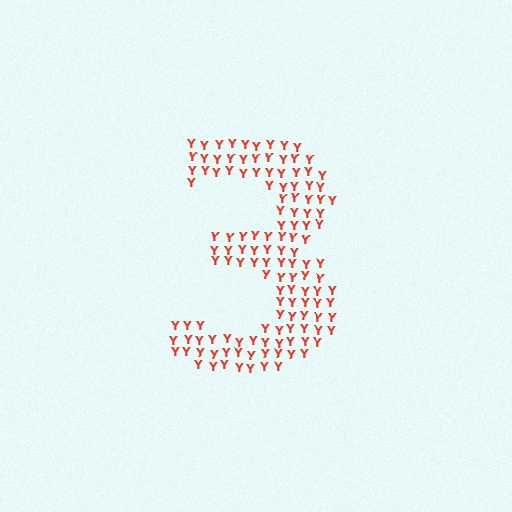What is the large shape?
The large shape is the digit 3.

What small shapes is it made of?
It is made of small letter Y's.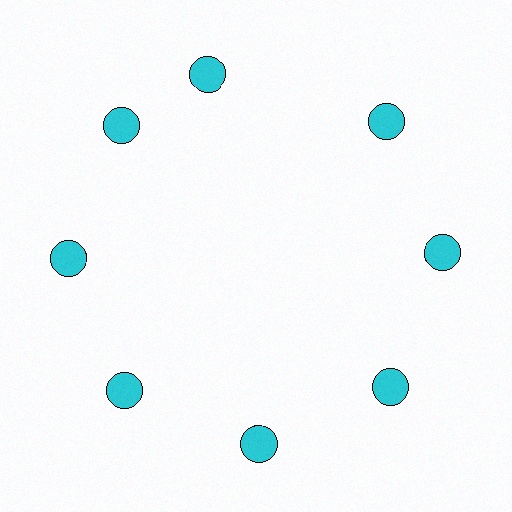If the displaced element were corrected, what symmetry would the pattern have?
It would have 8-fold rotational symmetry — the pattern would map onto itself every 45 degrees.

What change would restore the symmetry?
The symmetry would be restored by rotating it back into even spacing with its neighbors so that all 8 circles sit at equal angles and equal distance from the center.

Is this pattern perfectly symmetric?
No. The 8 cyan circles are arranged in a ring, but one element near the 12 o'clock position is rotated out of alignment along the ring, breaking the 8-fold rotational symmetry.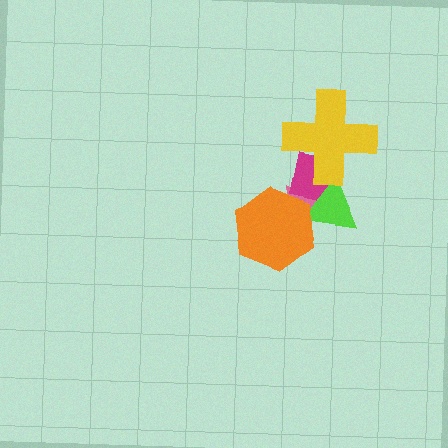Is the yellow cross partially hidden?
No, no other shape covers it.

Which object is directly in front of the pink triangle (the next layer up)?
The magenta square is directly in front of the pink triangle.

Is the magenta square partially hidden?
Yes, it is partially covered by another shape.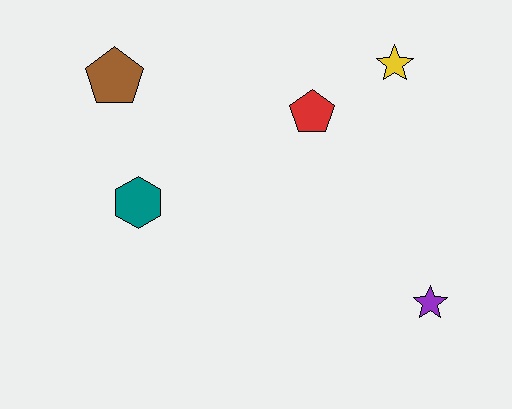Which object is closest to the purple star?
The red pentagon is closest to the purple star.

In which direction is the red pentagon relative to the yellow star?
The red pentagon is to the left of the yellow star.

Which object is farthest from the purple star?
The brown pentagon is farthest from the purple star.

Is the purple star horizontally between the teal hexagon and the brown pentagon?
No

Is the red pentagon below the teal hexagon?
No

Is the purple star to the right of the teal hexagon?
Yes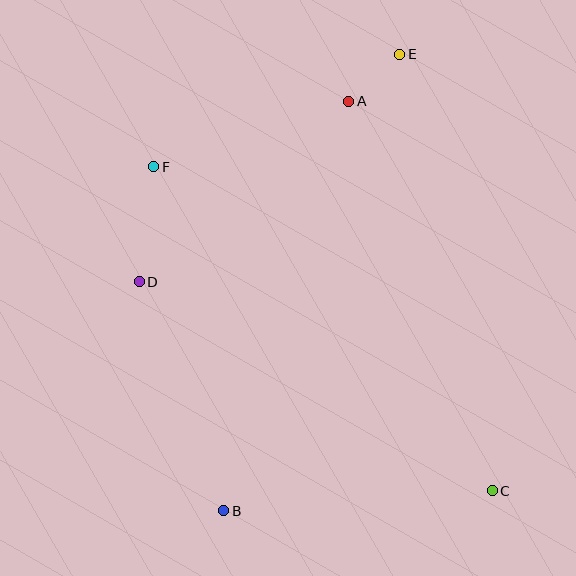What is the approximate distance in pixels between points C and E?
The distance between C and E is approximately 446 pixels.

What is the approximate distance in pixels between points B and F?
The distance between B and F is approximately 351 pixels.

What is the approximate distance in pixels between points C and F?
The distance between C and F is approximately 469 pixels.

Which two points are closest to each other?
Points A and E are closest to each other.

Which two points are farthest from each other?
Points B and E are farthest from each other.